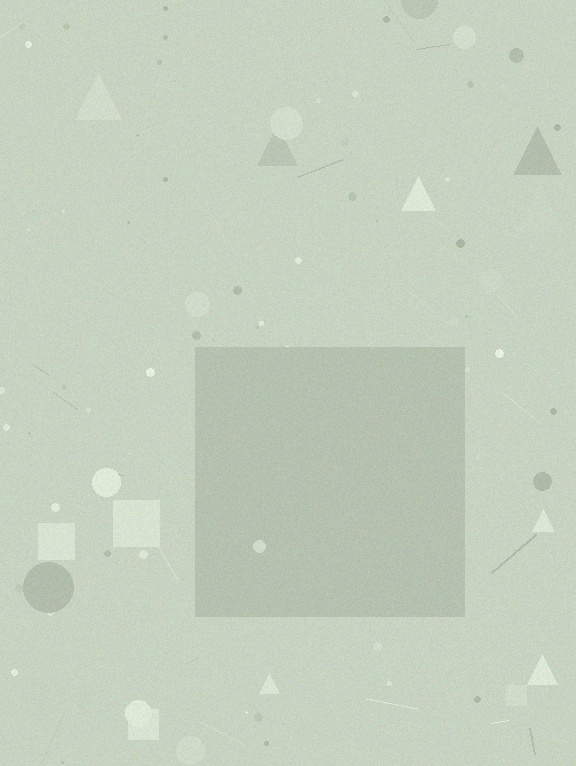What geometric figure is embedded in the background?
A square is embedded in the background.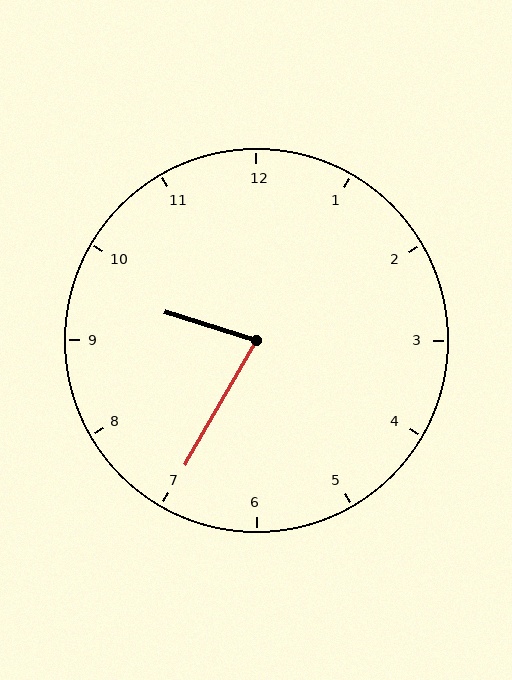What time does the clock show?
9:35.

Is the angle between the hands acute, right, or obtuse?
It is acute.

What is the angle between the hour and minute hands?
Approximately 78 degrees.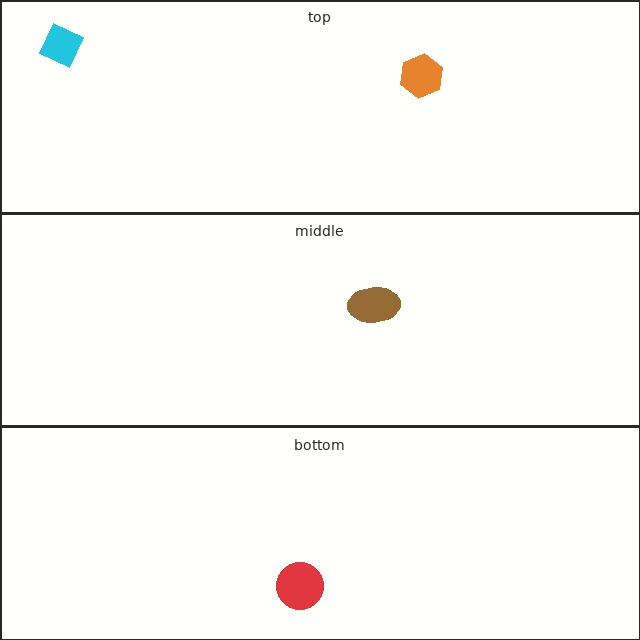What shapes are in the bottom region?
The red circle.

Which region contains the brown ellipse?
The middle region.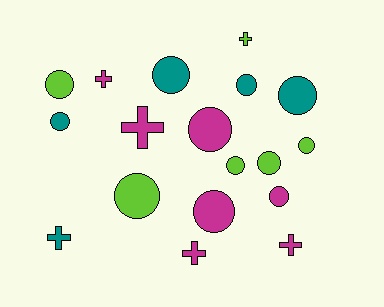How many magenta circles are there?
There are 3 magenta circles.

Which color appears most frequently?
Magenta, with 7 objects.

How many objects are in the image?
There are 18 objects.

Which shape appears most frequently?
Circle, with 12 objects.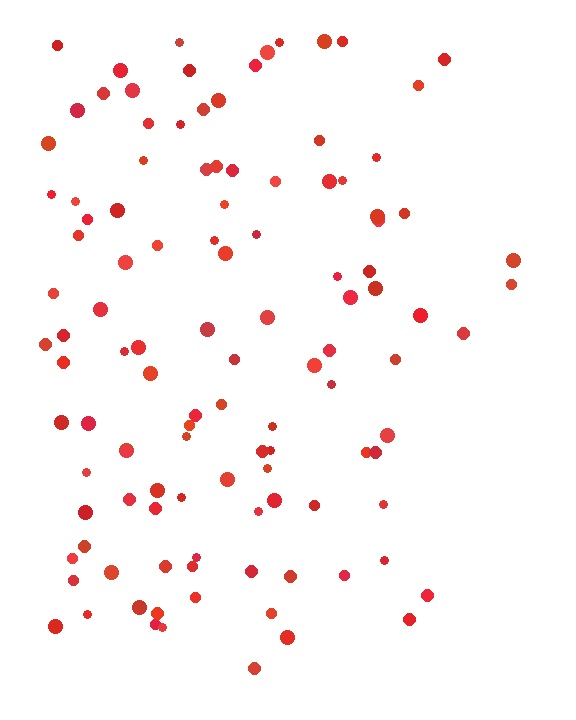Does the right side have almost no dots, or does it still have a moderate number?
Still a moderate number, just noticeably fewer than the left.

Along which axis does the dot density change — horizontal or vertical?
Horizontal.